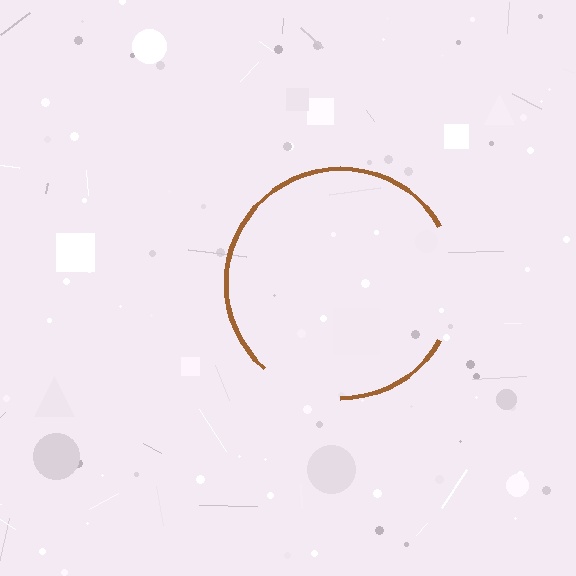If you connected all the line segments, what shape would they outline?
They would outline a circle.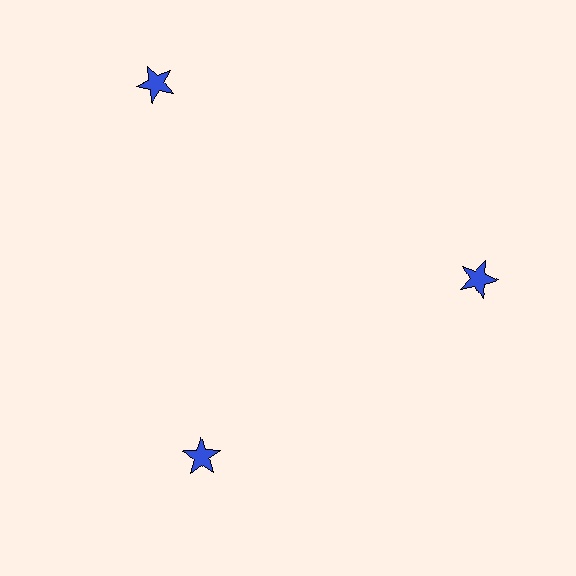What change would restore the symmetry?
The symmetry would be restored by moving it inward, back onto the ring so that all 3 stars sit at equal angles and equal distance from the center.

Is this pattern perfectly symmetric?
No. The 3 blue stars are arranged in a ring, but one element near the 11 o'clock position is pushed outward from the center, breaking the 3-fold rotational symmetry.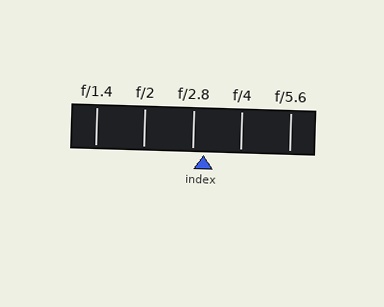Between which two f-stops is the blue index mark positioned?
The index mark is between f/2.8 and f/4.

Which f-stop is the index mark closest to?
The index mark is closest to f/2.8.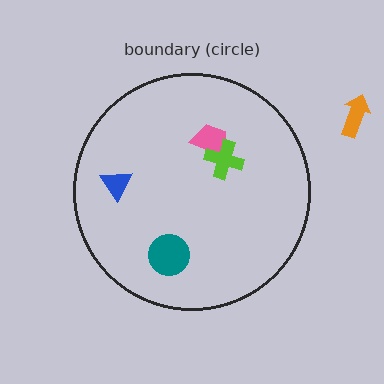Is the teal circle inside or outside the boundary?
Inside.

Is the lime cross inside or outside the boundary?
Inside.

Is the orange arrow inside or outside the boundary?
Outside.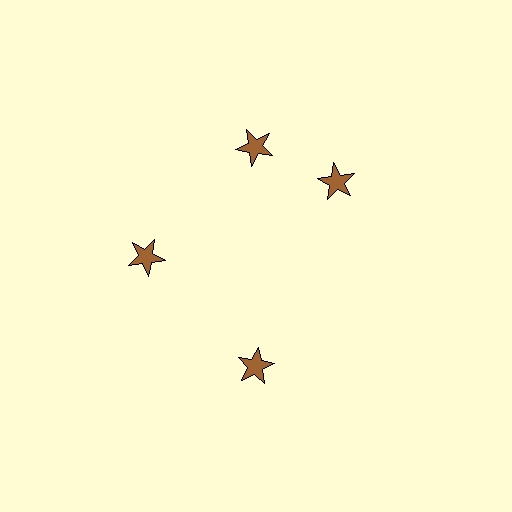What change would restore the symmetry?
The symmetry would be restored by rotating it back into even spacing with its neighbors so that all 4 stars sit at equal angles and equal distance from the center.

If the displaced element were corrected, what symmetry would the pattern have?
It would have 4-fold rotational symmetry — the pattern would map onto itself every 90 degrees.